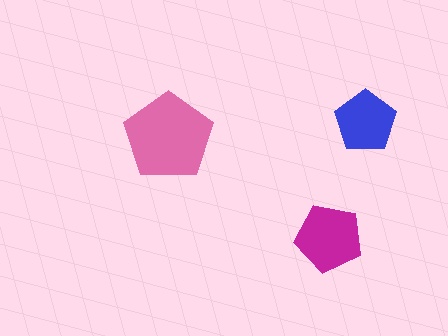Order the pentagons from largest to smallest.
the pink one, the magenta one, the blue one.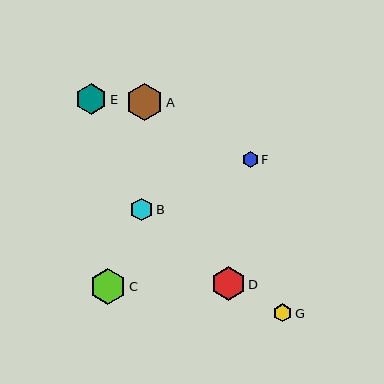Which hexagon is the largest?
Hexagon A is the largest with a size of approximately 37 pixels.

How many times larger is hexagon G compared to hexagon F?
Hexagon G is approximately 1.1 times the size of hexagon F.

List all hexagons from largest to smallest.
From largest to smallest: A, C, D, E, B, G, F.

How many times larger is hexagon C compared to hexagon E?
Hexagon C is approximately 1.1 times the size of hexagon E.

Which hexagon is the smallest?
Hexagon F is the smallest with a size of approximately 16 pixels.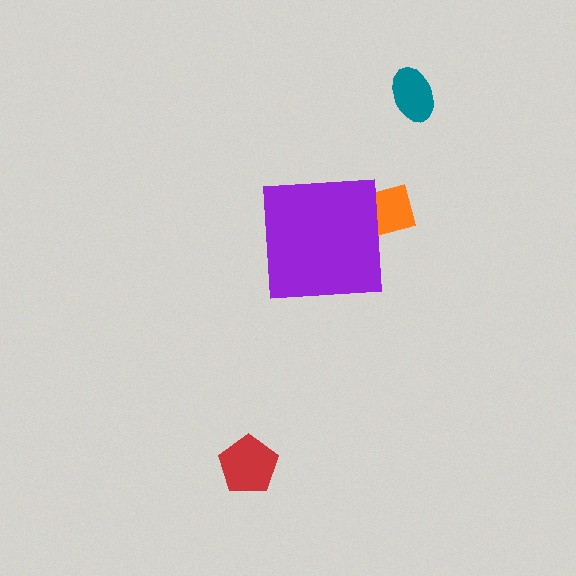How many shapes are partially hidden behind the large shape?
1 shape is partially hidden.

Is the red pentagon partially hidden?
No, the red pentagon is fully visible.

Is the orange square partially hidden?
Yes, the orange square is partially hidden behind the purple square.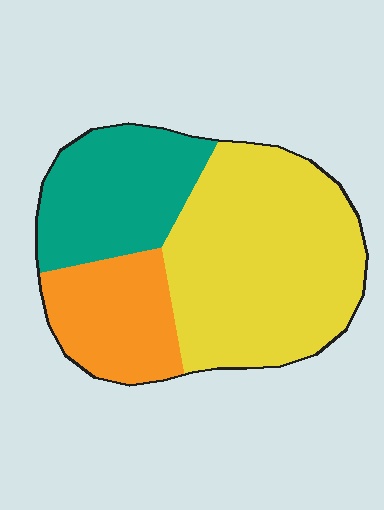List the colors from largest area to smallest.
From largest to smallest: yellow, teal, orange.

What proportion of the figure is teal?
Teal takes up between a sixth and a third of the figure.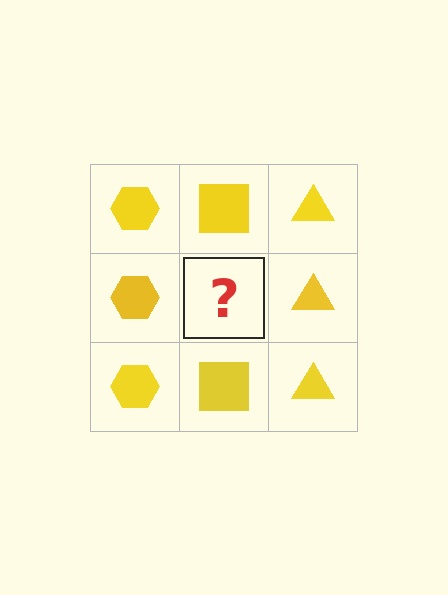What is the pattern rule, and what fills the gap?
The rule is that each column has a consistent shape. The gap should be filled with a yellow square.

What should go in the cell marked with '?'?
The missing cell should contain a yellow square.